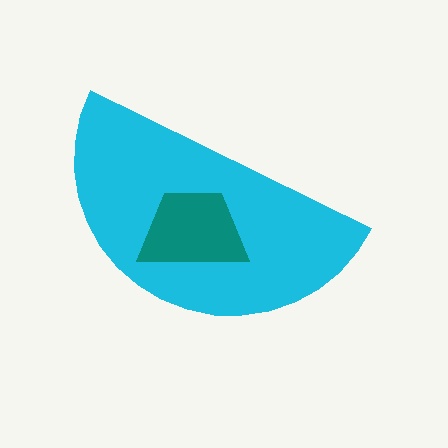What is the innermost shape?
The teal trapezoid.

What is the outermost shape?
The cyan semicircle.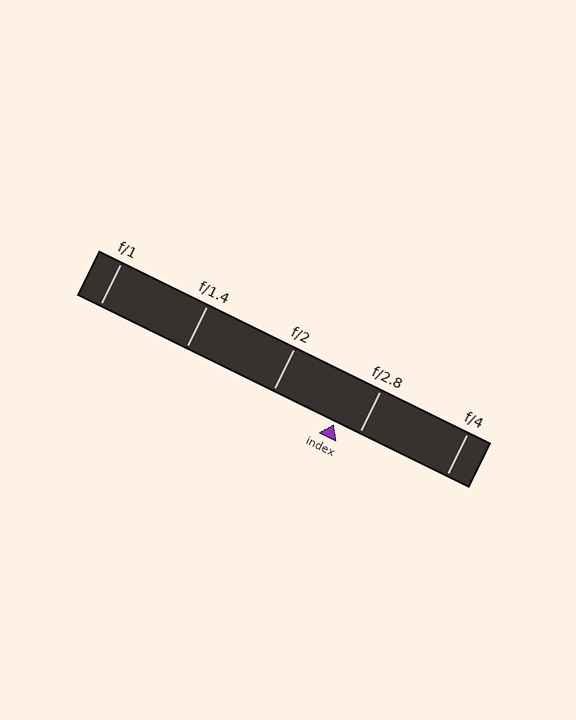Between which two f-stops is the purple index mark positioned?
The index mark is between f/2 and f/2.8.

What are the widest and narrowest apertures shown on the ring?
The widest aperture shown is f/1 and the narrowest is f/4.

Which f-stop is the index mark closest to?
The index mark is closest to f/2.8.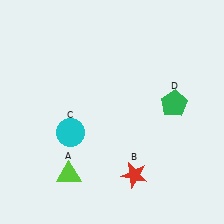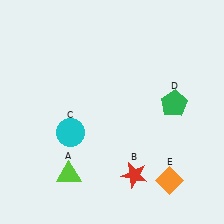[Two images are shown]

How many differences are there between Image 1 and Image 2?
There is 1 difference between the two images.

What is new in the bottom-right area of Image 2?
An orange diamond (E) was added in the bottom-right area of Image 2.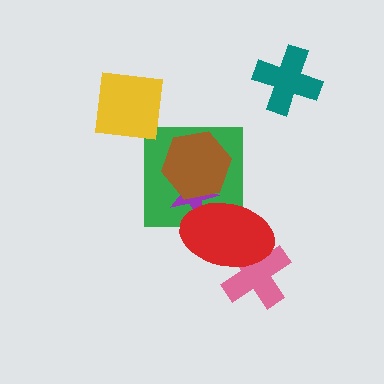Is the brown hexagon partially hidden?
No, no other shape covers it.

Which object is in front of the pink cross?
The red ellipse is in front of the pink cross.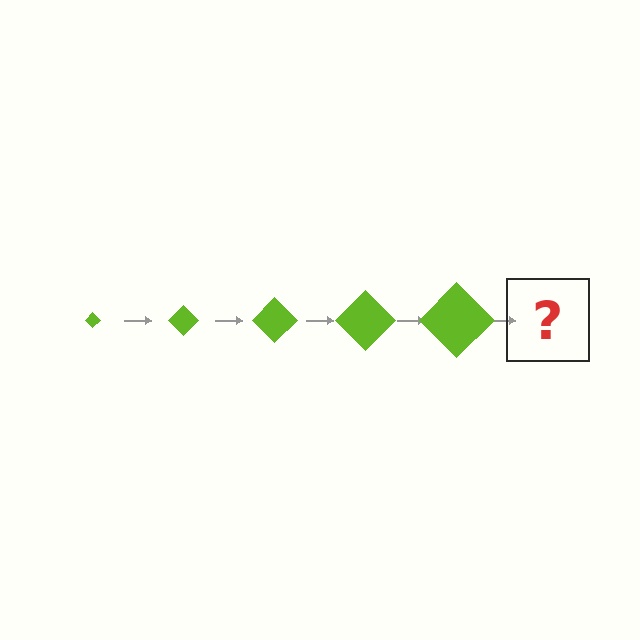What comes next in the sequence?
The next element should be a lime diamond, larger than the previous one.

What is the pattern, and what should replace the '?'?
The pattern is that the diamond gets progressively larger each step. The '?' should be a lime diamond, larger than the previous one.